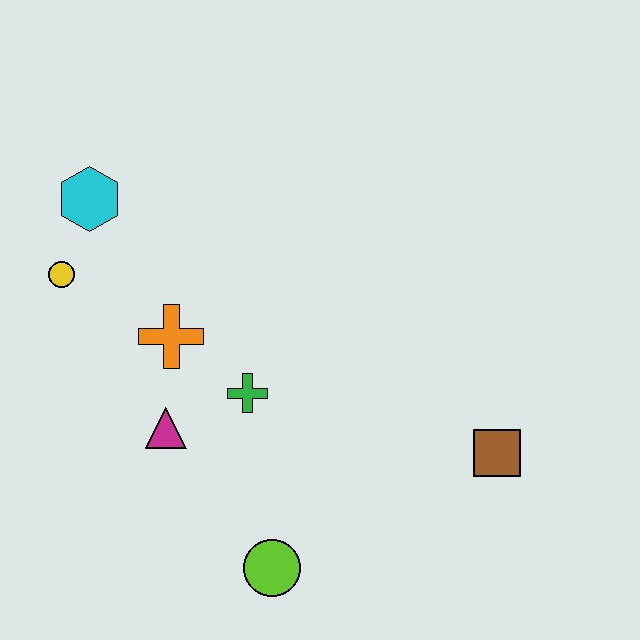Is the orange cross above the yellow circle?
No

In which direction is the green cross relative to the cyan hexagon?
The green cross is below the cyan hexagon.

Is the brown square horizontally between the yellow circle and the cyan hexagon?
No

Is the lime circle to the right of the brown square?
No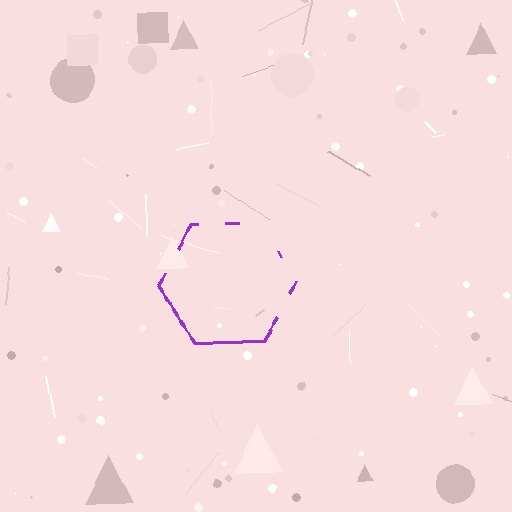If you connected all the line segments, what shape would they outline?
They would outline a hexagon.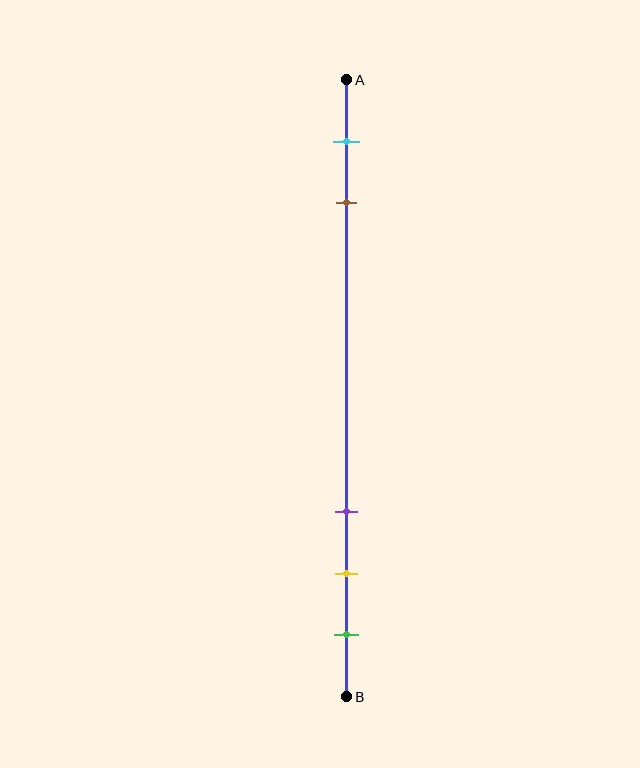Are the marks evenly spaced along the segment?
No, the marks are not evenly spaced.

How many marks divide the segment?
There are 5 marks dividing the segment.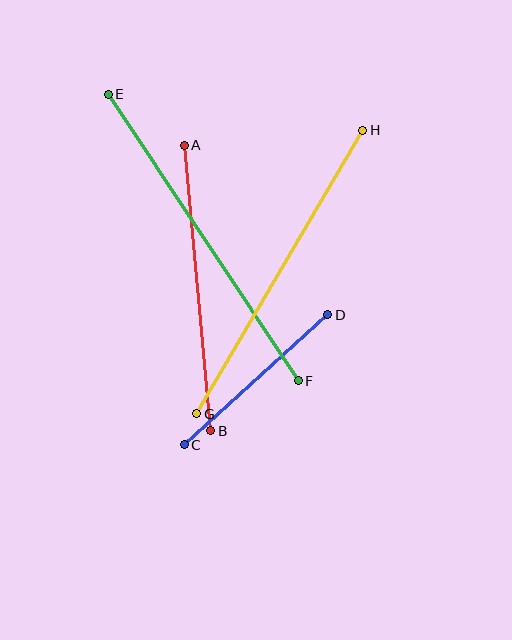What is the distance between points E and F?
The distance is approximately 344 pixels.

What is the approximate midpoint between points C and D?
The midpoint is at approximately (256, 380) pixels.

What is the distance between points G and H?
The distance is approximately 328 pixels.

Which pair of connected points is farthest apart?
Points E and F are farthest apart.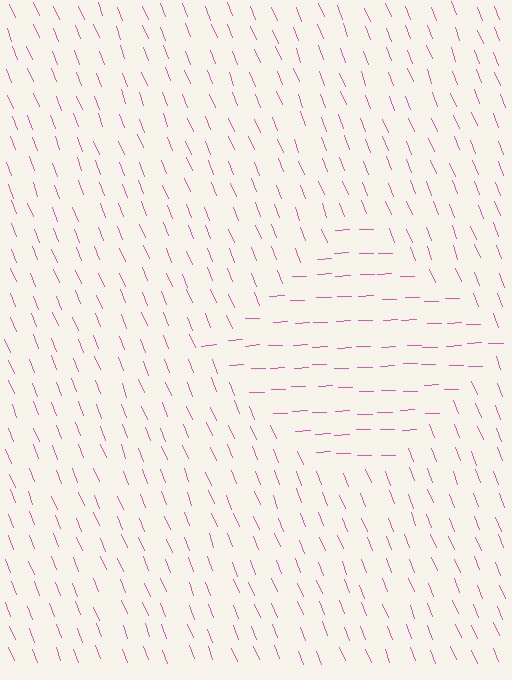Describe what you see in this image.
The image is filled with small pink line segments. A diamond region in the image has lines oriented differently from the surrounding lines, creating a visible texture boundary.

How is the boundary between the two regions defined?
The boundary is defined purely by a change in line orientation (approximately 71 degrees difference). All lines are the same color and thickness.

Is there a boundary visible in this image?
Yes, there is a texture boundary formed by a change in line orientation.